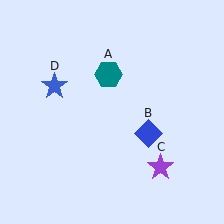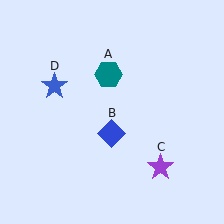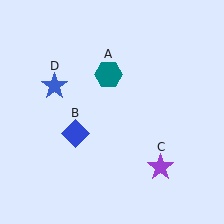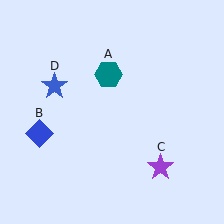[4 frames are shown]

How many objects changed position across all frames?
1 object changed position: blue diamond (object B).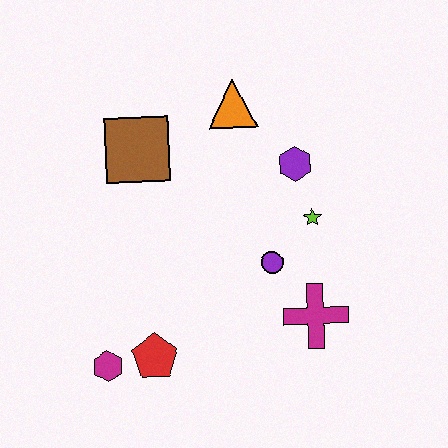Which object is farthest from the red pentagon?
The orange triangle is farthest from the red pentagon.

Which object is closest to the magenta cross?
The purple circle is closest to the magenta cross.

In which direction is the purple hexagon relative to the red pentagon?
The purple hexagon is above the red pentagon.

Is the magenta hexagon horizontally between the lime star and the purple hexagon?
No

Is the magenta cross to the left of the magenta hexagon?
No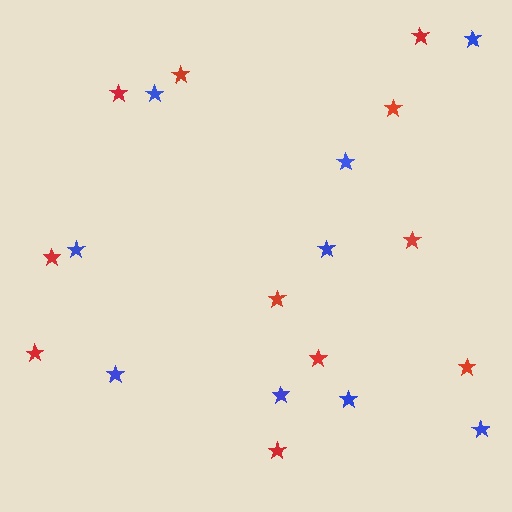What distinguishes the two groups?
There are 2 groups: one group of red stars (11) and one group of blue stars (9).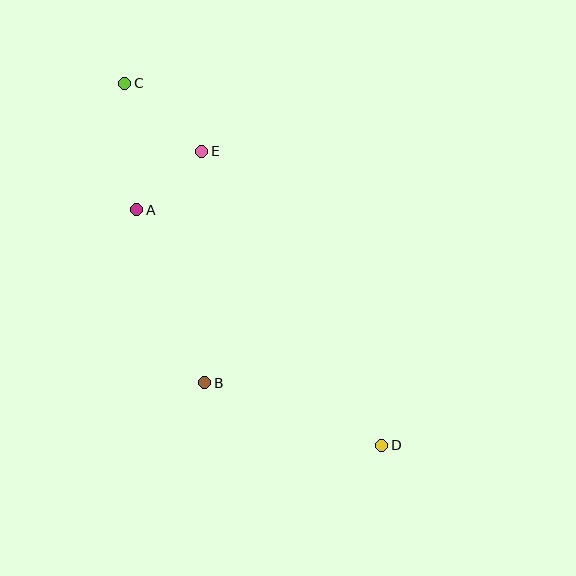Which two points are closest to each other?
Points A and E are closest to each other.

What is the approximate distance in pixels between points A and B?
The distance between A and B is approximately 186 pixels.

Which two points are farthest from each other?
Points C and D are farthest from each other.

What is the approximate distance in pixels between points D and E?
The distance between D and E is approximately 345 pixels.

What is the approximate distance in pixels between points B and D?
The distance between B and D is approximately 188 pixels.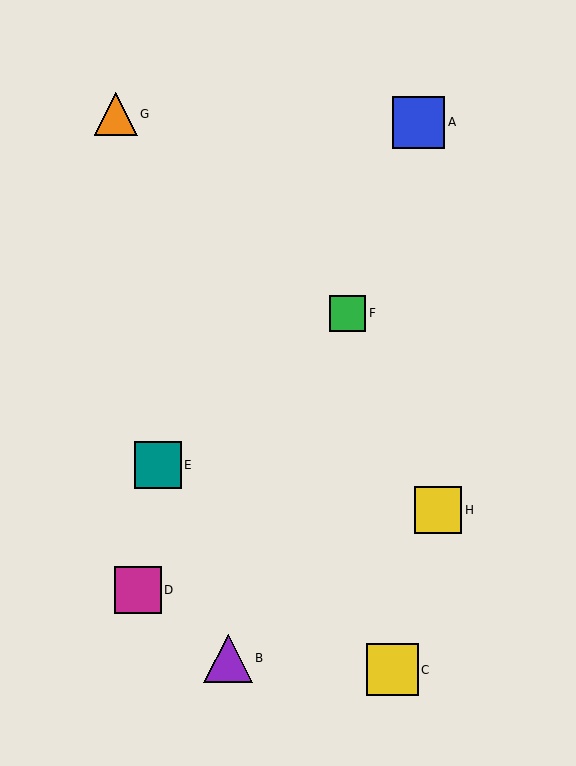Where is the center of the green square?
The center of the green square is at (348, 313).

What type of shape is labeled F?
Shape F is a green square.